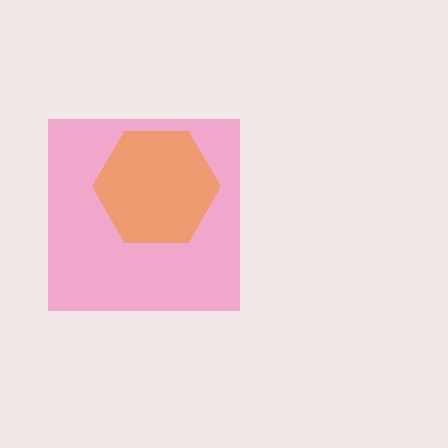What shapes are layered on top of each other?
The layered shapes are: a pink square, an orange hexagon.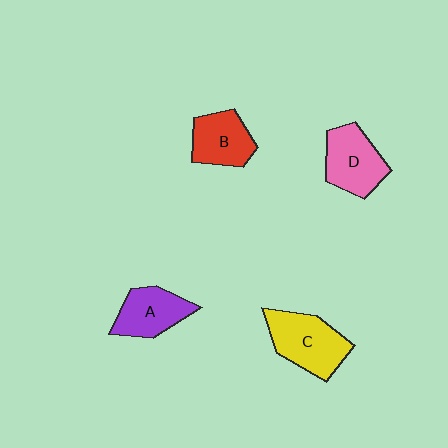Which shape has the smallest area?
Shape B (red).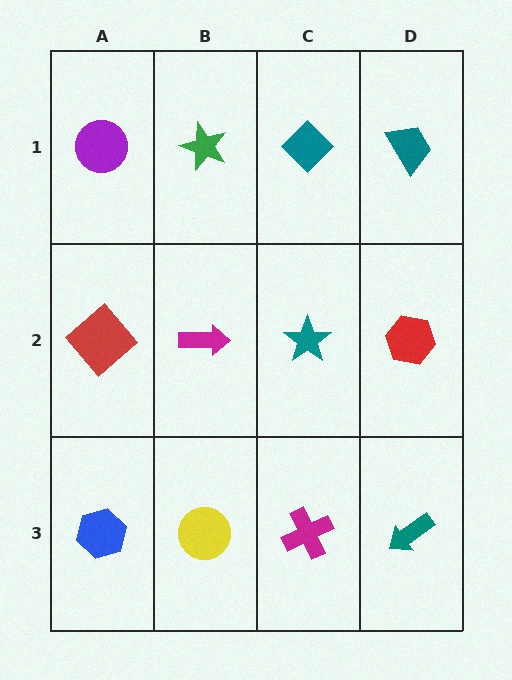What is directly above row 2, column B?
A green star.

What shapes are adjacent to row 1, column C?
A teal star (row 2, column C), a green star (row 1, column B), a teal trapezoid (row 1, column D).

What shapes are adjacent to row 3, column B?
A magenta arrow (row 2, column B), a blue hexagon (row 3, column A), a magenta cross (row 3, column C).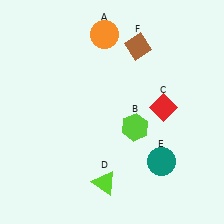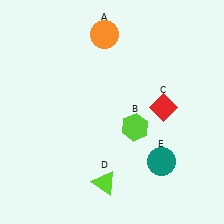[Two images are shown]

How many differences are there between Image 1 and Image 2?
There is 1 difference between the two images.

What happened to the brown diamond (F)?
The brown diamond (F) was removed in Image 2. It was in the top-right area of Image 1.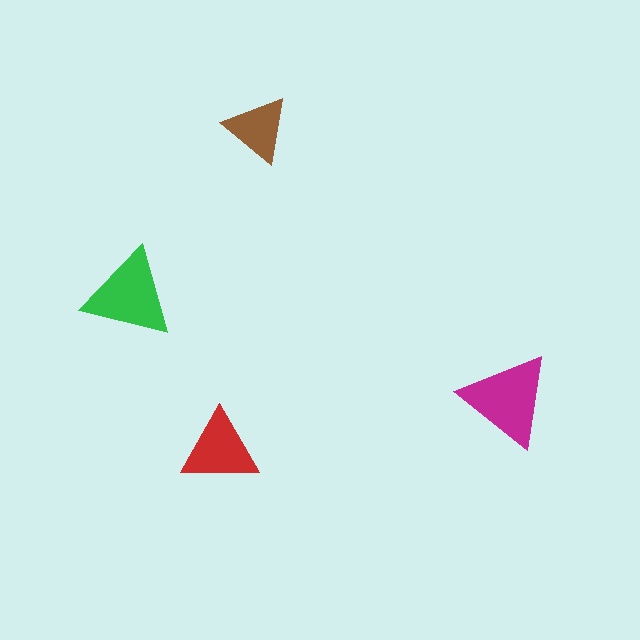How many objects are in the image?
There are 4 objects in the image.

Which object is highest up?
The brown triangle is topmost.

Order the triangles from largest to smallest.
the magenta one, the green one, the red one, the brown one.